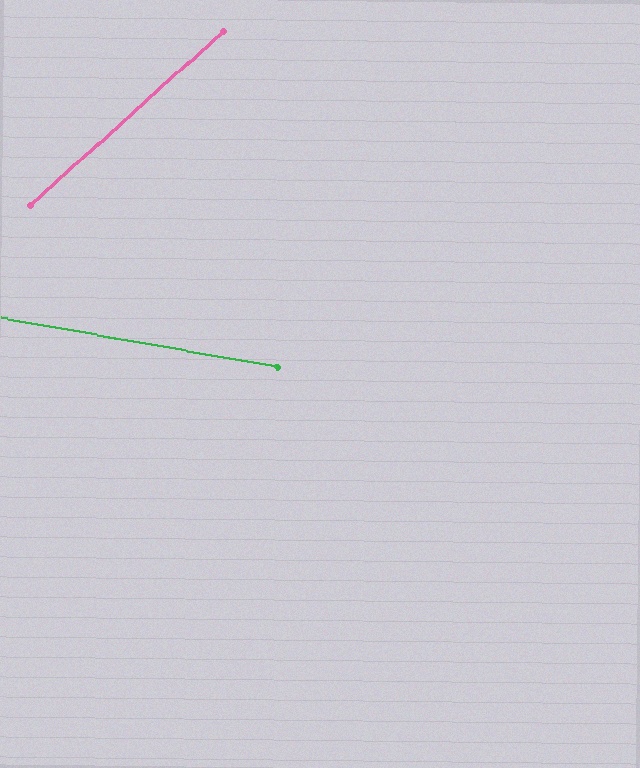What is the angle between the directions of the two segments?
Approximately 52 degrees.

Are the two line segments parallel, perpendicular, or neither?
Neither parallel nor perpendicular — they differ by about 52°.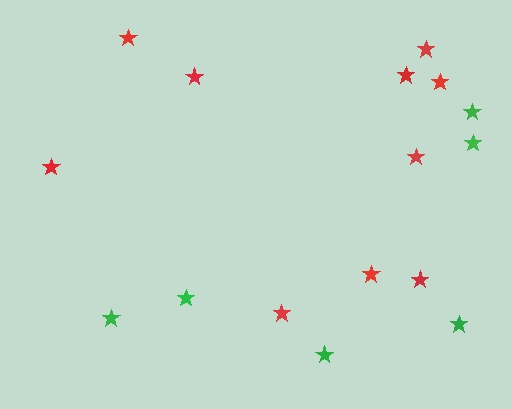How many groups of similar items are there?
There are 2 groups: one group of green stars (6) and one group of red stars (10).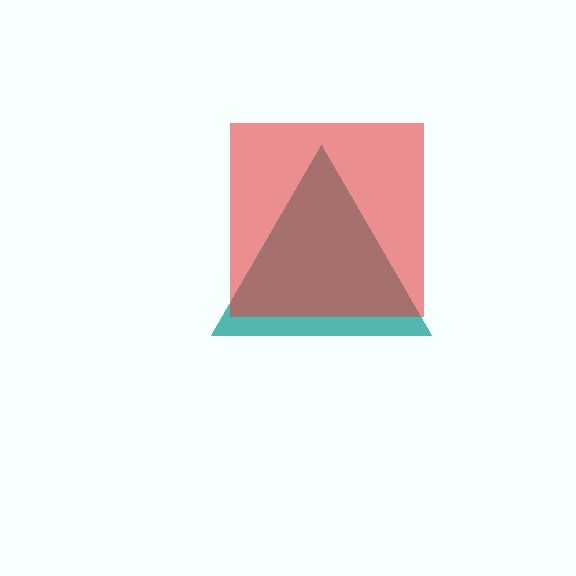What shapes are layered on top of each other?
The layered shapes are: a teal triangle, a red square.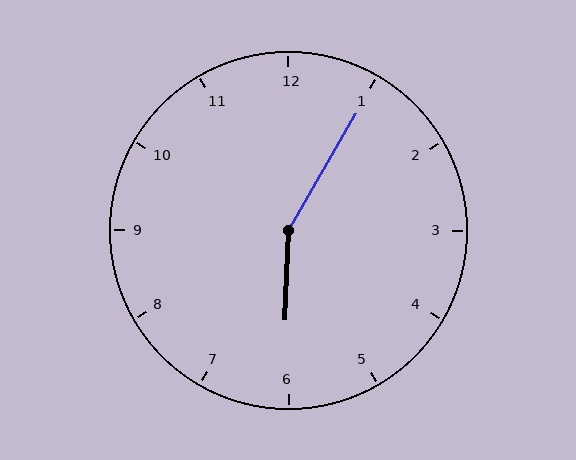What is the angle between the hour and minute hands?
Approximately 152 degrees.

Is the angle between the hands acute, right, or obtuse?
It is obtuse.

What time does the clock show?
6:05.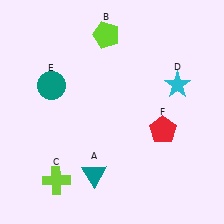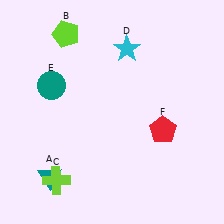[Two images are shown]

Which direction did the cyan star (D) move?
The cyan star (D) moved left.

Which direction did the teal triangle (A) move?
The teal triangle (A) moved left.